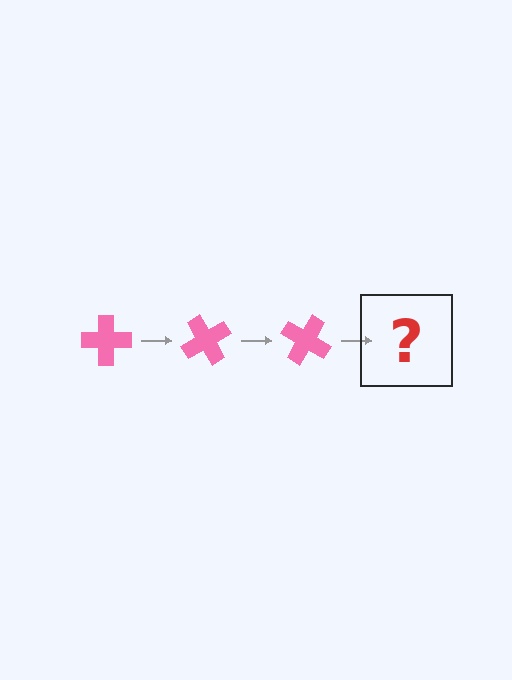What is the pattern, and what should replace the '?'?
The pattern is that the cross rotates 60 degrees each step. The '?' should be a pink cross rotated 180 degrees.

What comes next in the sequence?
The next element should be a pink cross rotated 180 degrees.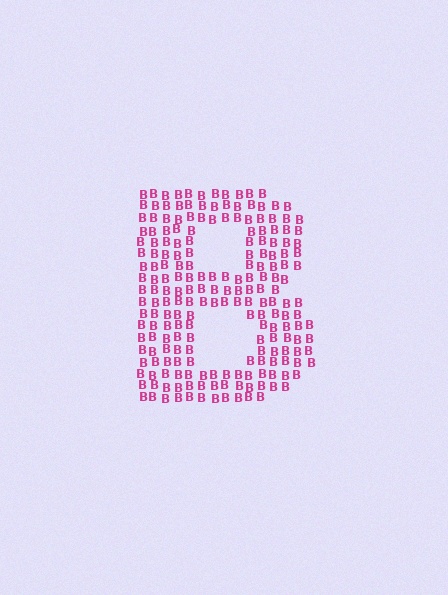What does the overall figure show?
The overall figure shows the letter B.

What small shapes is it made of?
It is made of small letter B's.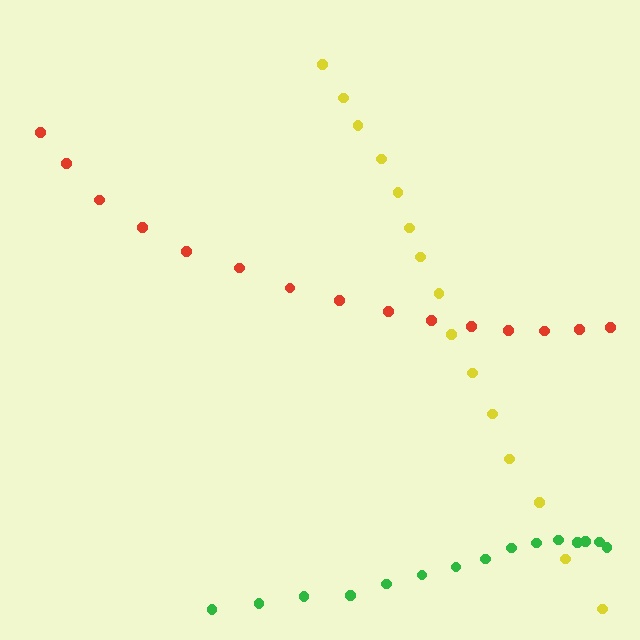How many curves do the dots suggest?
There are 3 distinct paths.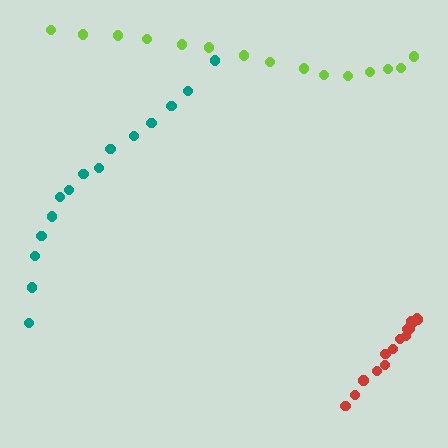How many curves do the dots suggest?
There are 3 distinct paths.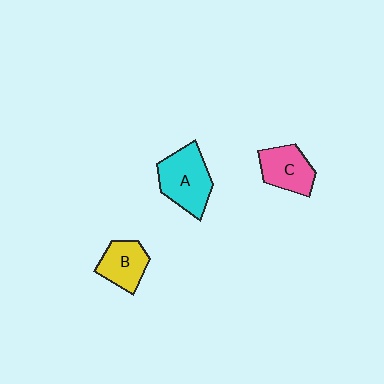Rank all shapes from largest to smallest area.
From largest to smallest: A (cyan), C (pink), B (yellow).